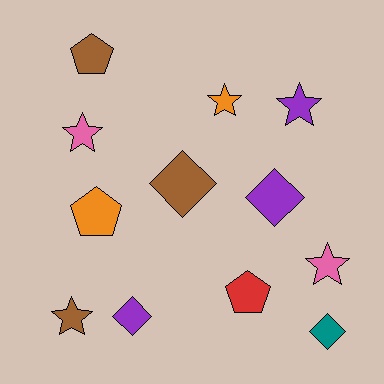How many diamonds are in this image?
There are 4 diamonds.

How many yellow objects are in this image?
There are no yellow objects.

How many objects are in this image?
There are 12 objects.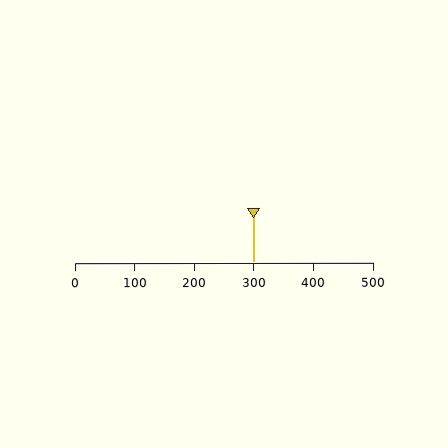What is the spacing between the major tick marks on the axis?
The major ticks are spaced 100 apart.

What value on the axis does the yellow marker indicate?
The marker indicates approximately 300.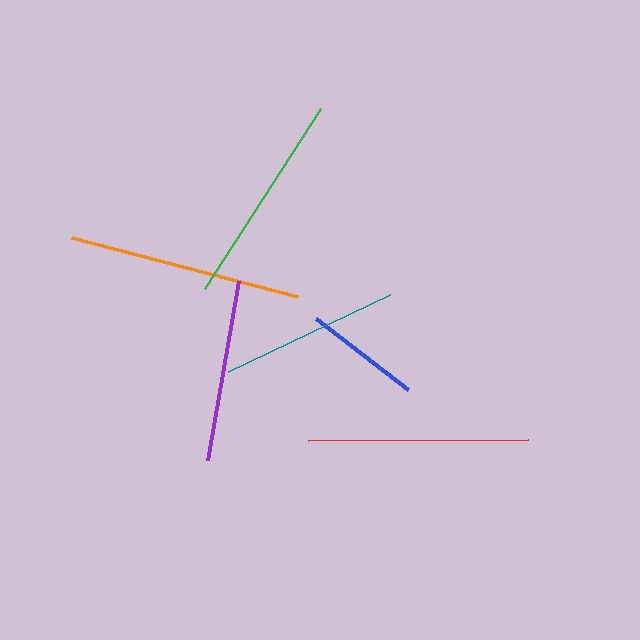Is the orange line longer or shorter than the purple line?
The orange line is longer than the purple line.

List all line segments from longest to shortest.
From longest to shortest: orange, red, green, purple, teal, blue.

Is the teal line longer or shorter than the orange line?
The orange line is longer than the teal line.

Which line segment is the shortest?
The blue line is the shortest at approximately 117 pixels.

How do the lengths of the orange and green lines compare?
The orange and green lines are approximately the same length.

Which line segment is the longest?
The orange line is the longest at approximately 234 pixels.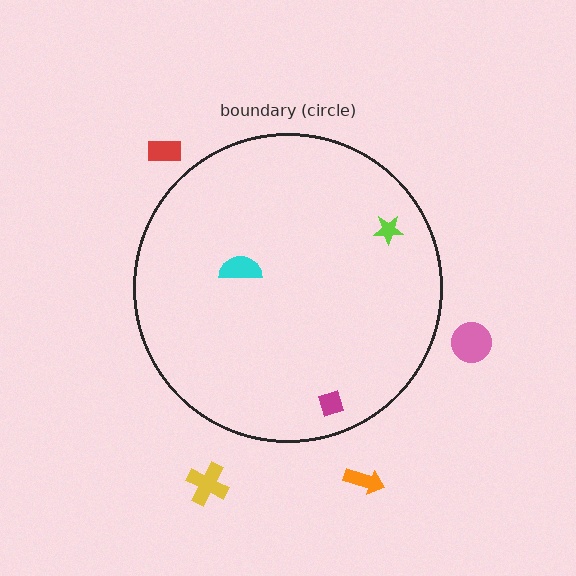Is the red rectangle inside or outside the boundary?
Outside.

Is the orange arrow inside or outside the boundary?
Outside.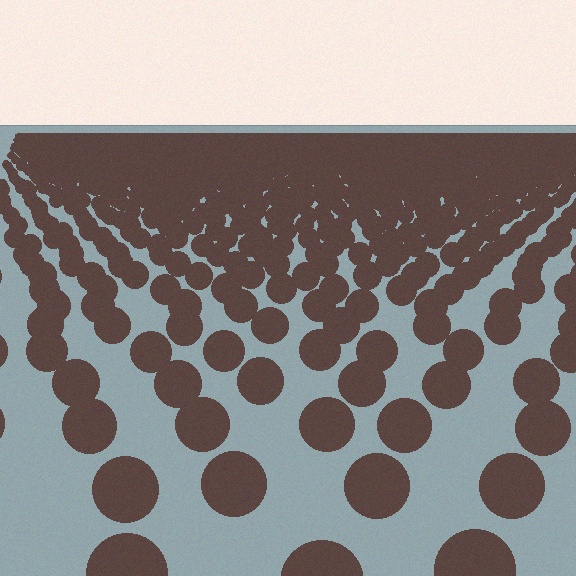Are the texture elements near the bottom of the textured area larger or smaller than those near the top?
Larger. Near the bottom, elements are closer to the viewer and appear at a bigger on-screen size.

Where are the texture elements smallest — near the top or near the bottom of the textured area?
Near the top.